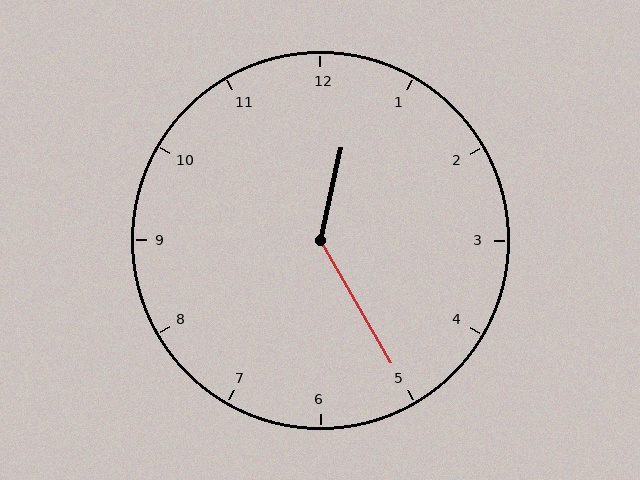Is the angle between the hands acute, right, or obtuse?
It is obtuse.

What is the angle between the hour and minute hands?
Approximately 138 degrees.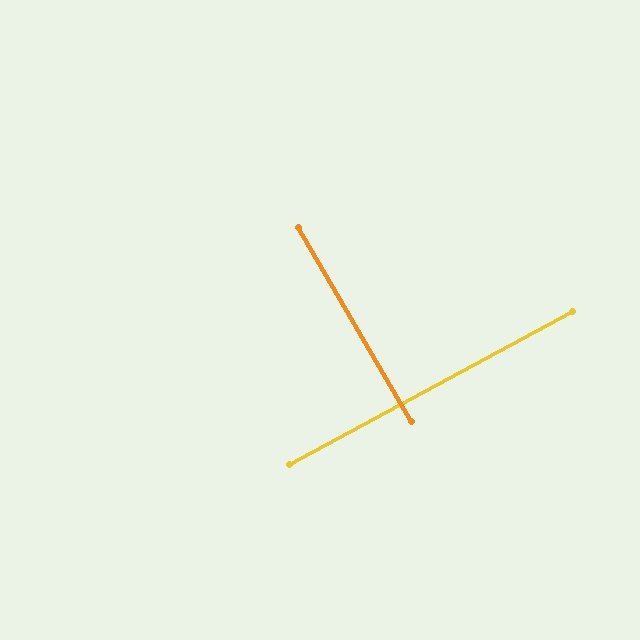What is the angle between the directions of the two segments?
Approximately 88 degrees.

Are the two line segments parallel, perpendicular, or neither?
Perpendicular — they meet at approximately 88°.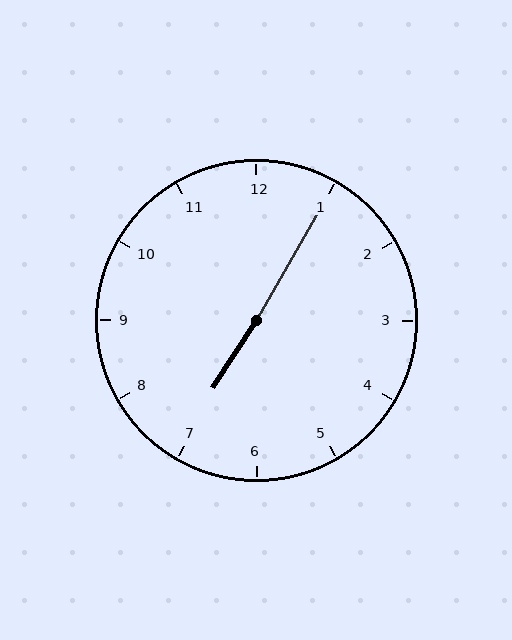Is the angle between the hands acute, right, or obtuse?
It is obtuse.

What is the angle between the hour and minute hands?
Approximately 178 degrees.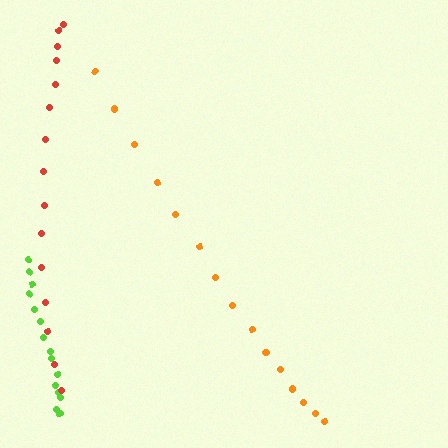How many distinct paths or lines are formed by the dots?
There are 3 distinct paths.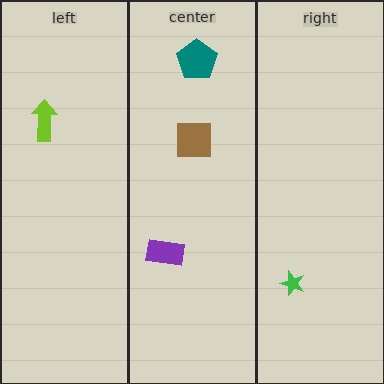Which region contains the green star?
The right region.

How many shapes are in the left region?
1.